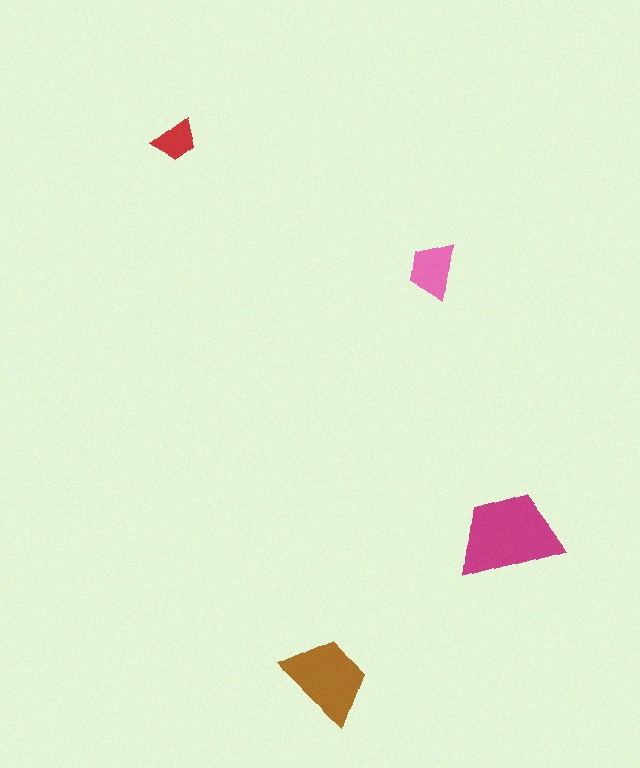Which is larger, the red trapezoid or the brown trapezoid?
The brown one.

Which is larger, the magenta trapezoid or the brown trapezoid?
The magenta one.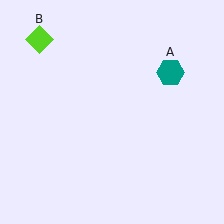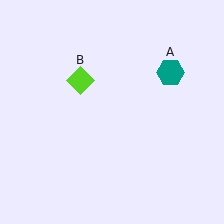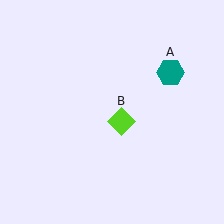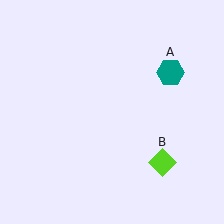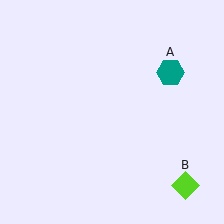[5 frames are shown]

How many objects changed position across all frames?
1 object changed position: lime diamond (object B).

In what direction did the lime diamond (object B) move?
The lime diamond (object B) moved down and to the right.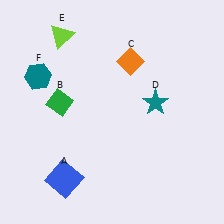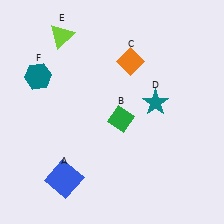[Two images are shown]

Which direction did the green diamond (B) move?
The green diamond (B) moved right.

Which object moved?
The green diamond (B) moved right.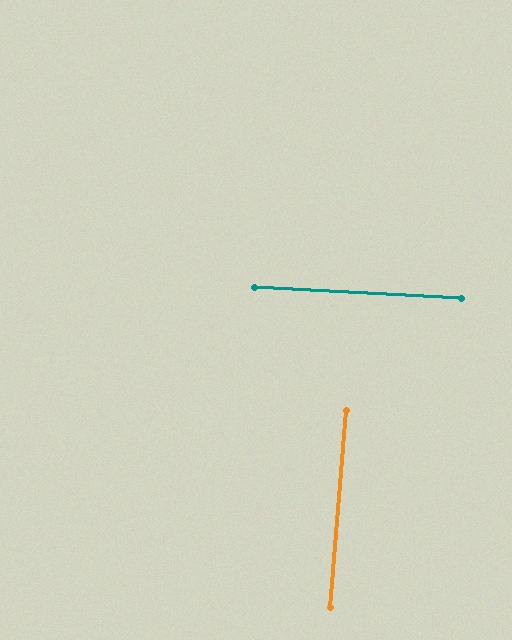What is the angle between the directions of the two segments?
Approximately 88 degrees.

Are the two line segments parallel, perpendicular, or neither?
Perpendicular — they meet at approximately 88°.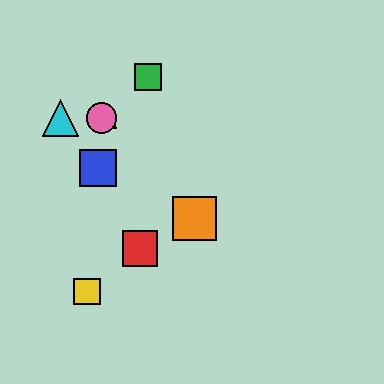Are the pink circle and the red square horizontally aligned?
No, the pink circle is at y≈118 and the red square is at y≈249.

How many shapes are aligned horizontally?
3 shapes (the purple triangle, the cyan triangle, the pink circle) are aligned horizontally.